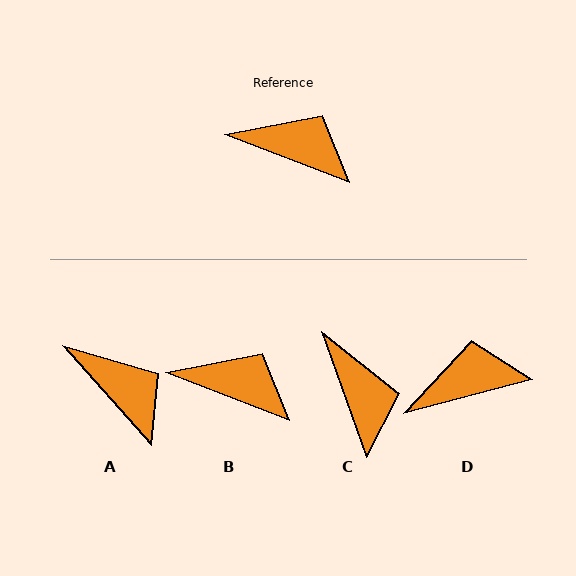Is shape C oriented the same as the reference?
No, it is off by about 50 degrees.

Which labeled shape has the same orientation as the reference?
B.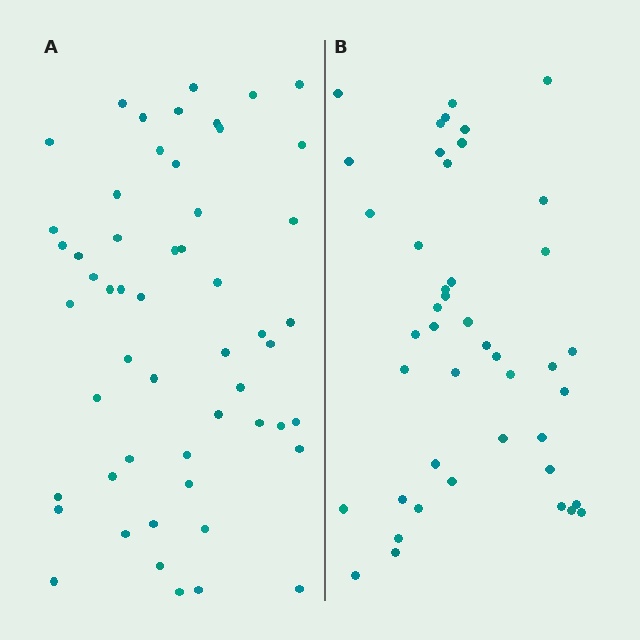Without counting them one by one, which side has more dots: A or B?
Region A (the left region) has more dots.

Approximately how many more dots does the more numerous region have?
Region A has roughly 10 or so more dots than region B.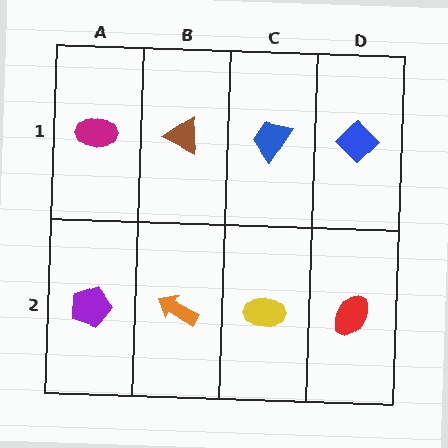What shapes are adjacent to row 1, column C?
A yellow ellipse (row 2, column C), a brown triangle (row 1, column B), a blue diamond (row 1, column D).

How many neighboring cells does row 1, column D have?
2.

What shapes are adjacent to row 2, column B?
A brown triangle (row 1, column B), a purple pentagon (row 2, column A), a yellow ellipse (row 2, column C).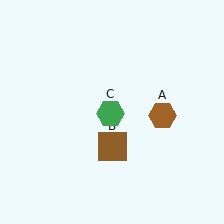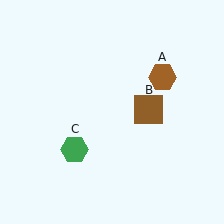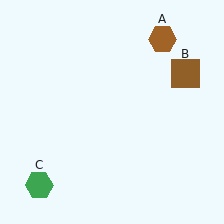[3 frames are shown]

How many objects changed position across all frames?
3 objects changed position: brown hexagon (object A), brown square (object B), green hexagon (object C).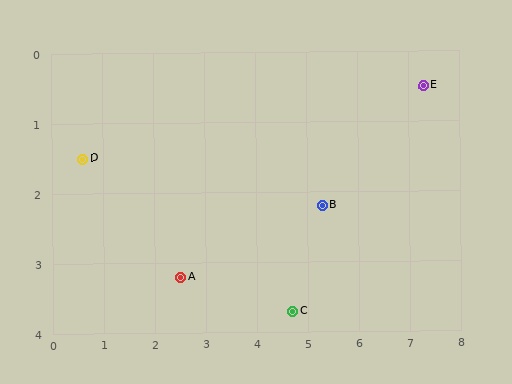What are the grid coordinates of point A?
Point A is at approximately (2.5, 3.2).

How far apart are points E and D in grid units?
Points E and D are about 6.8 grid units apart.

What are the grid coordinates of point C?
Point C is at approximately (4.7, 3.7).